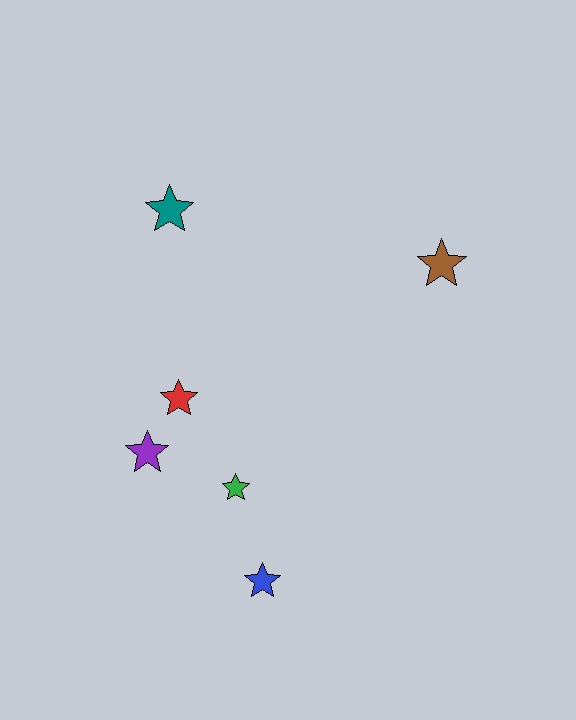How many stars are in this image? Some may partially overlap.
There are 6 stars.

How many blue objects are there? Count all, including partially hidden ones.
There is 1 blue object.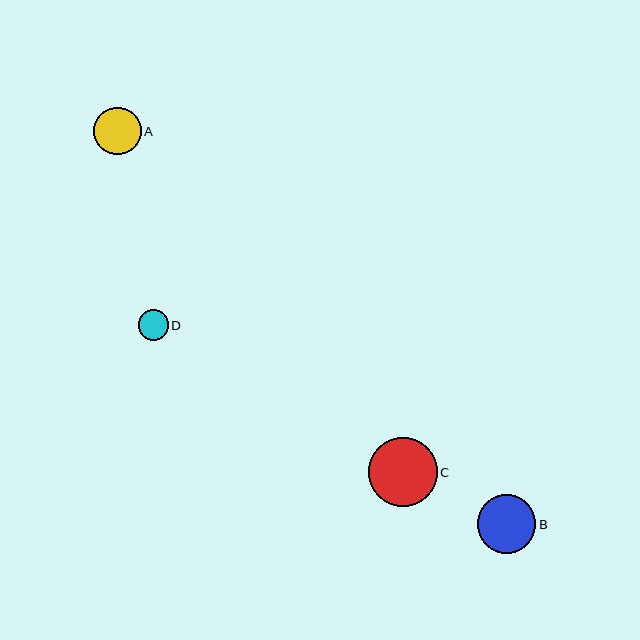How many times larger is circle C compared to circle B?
Circle C is approximately 1.2 times the size of circle B.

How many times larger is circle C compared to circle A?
Circle C is approximately 1.5 times the size of circle A.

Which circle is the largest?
Circle C is the largest with a size of approximately 69 pixels.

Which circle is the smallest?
Circle D is the smallest with a size of approximately 30 pixels.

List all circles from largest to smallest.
From largest to smallest: C, B, A, D.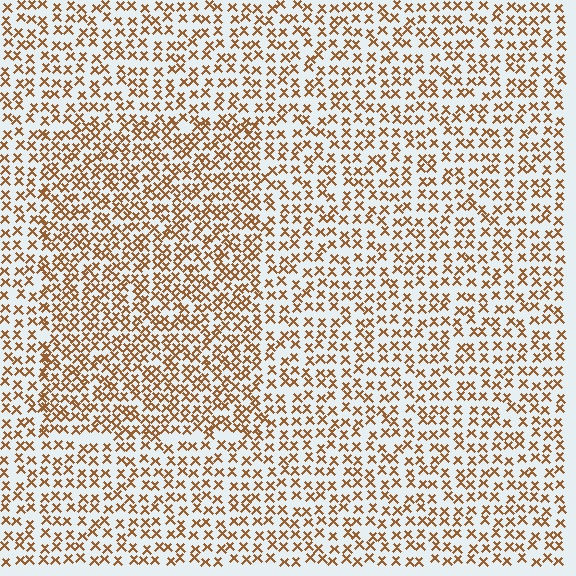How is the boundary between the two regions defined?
The boundary is defined by a change in element density (approximately 1.6x ratio). All elements are the same color, size, and shape.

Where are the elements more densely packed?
The elements are more densely packed inside the rectangle boundary.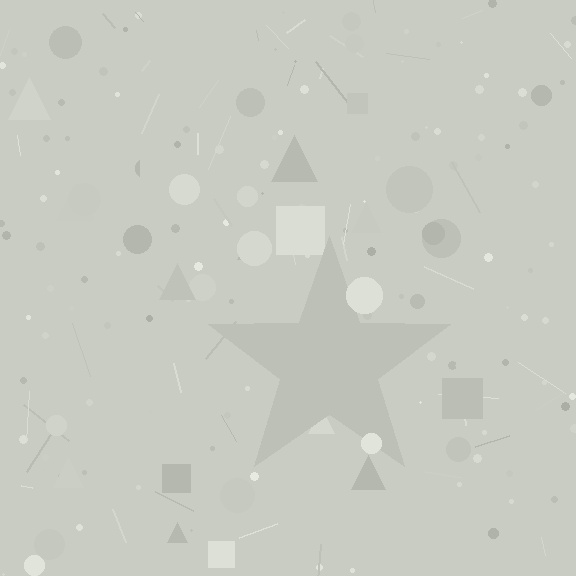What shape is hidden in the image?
A star is hidden in the image.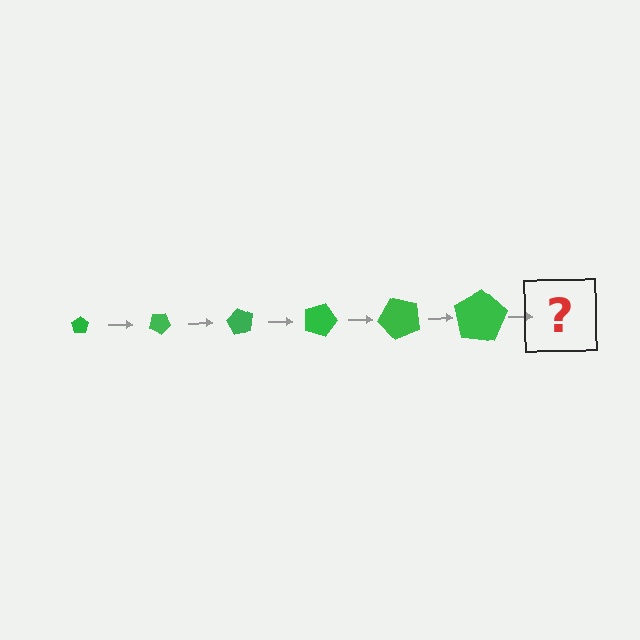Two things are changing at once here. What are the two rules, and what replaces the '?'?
The two rules are that the pentagon grows larger each step and it rotates 30 degrees each step. The '?' should be a pentagon, larger than the previous one and rotated 180 degrees from the start.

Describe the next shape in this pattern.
It should be a pentagon, larger than the previous one and rotated 180 degrees from the start.